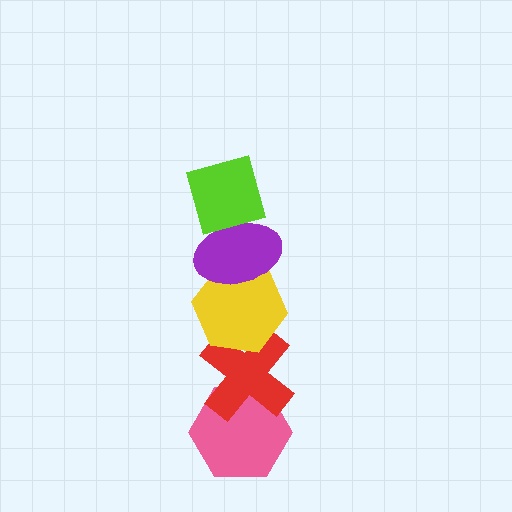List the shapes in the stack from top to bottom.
From top to bottom: the lime diamond, the purple ellipse, the yellow hexagon, the red cross, the pink hexagon.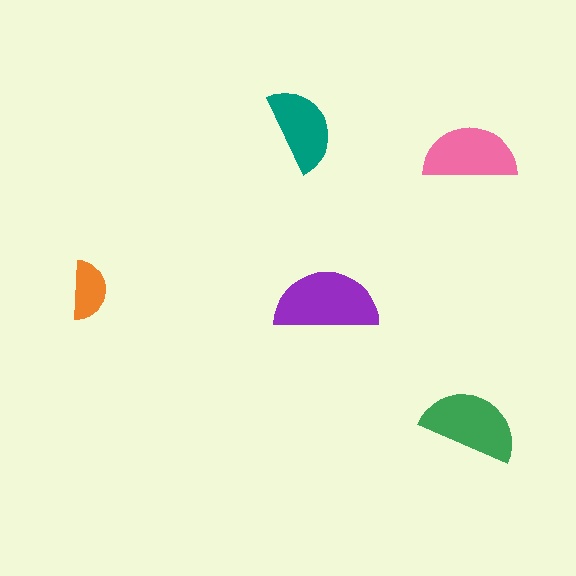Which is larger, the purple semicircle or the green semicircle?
The purple one.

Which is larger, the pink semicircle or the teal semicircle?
The pink one.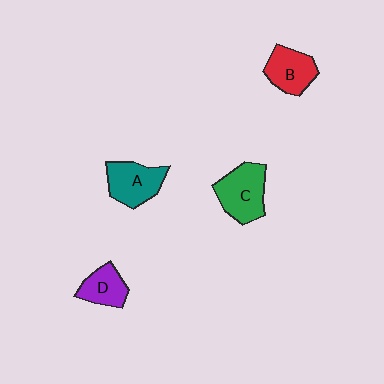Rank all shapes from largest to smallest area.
From largest to smallest: C (green), A (teal), B (red), D (purple).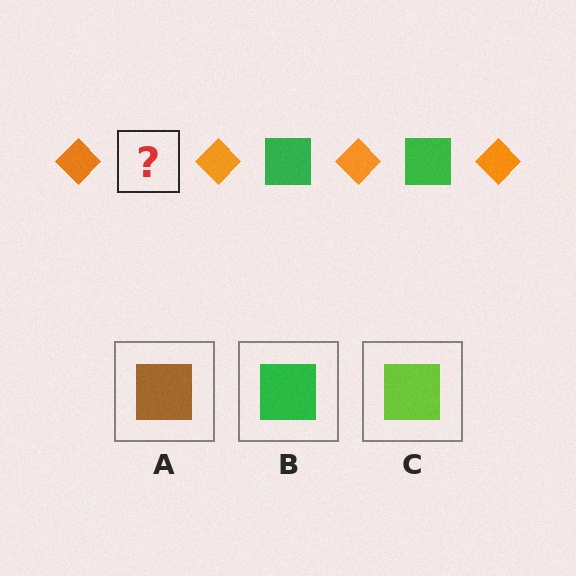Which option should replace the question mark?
Option B.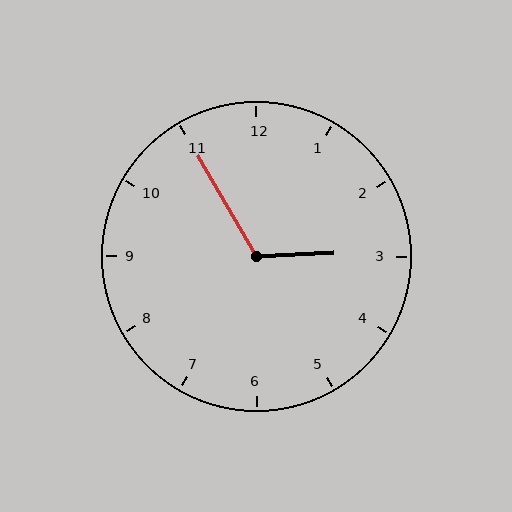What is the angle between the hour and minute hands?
Approximately 118 degrees.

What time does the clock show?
2:55.